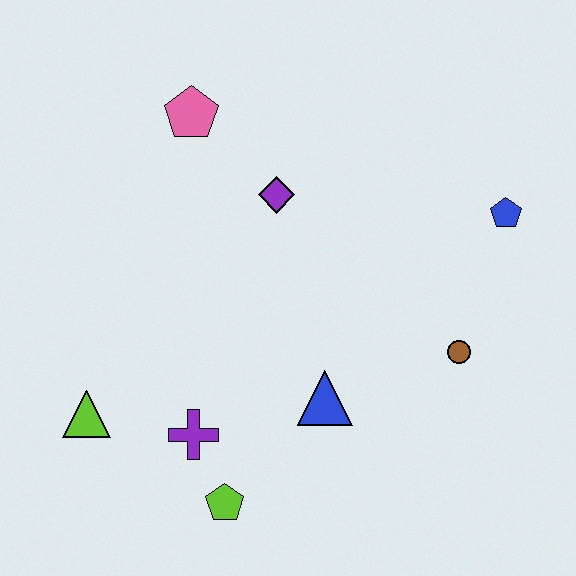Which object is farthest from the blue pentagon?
The lime triangle is farthest from the blue pentagon.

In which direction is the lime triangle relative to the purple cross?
The lime triangle is to the left of the purple cross.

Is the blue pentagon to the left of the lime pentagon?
No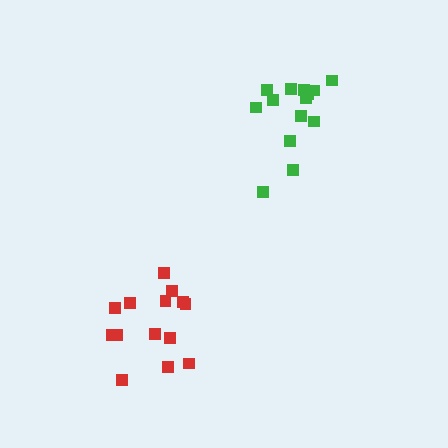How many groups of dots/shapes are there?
There are 2 groups.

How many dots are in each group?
Group 1: 14 dots, Group 2: 14 dots (28 total).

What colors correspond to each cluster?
The clusters are colored: green, red.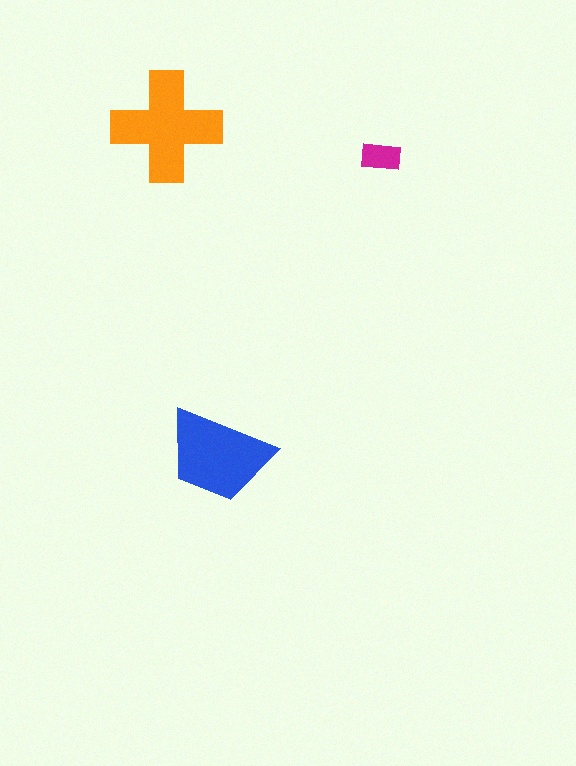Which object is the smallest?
The magenta rectangle.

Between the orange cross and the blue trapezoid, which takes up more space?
The orange cross.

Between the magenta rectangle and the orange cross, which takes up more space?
The orange cross.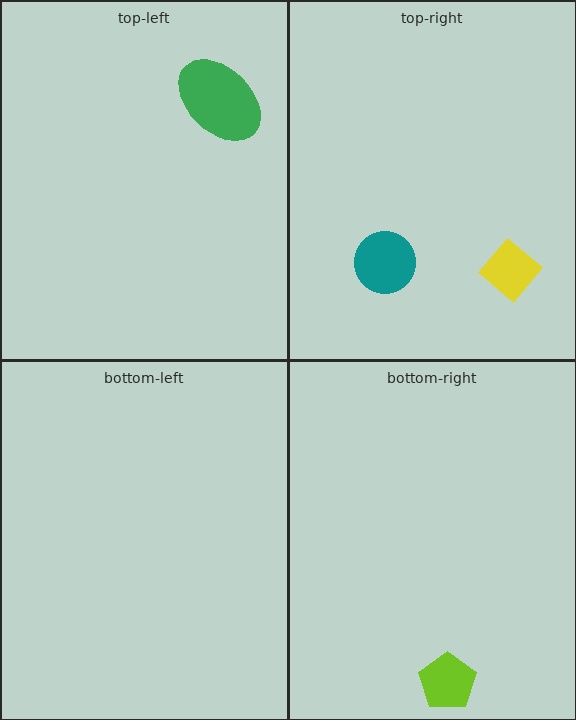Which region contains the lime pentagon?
The bottom-right region.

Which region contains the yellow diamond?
The top-right region.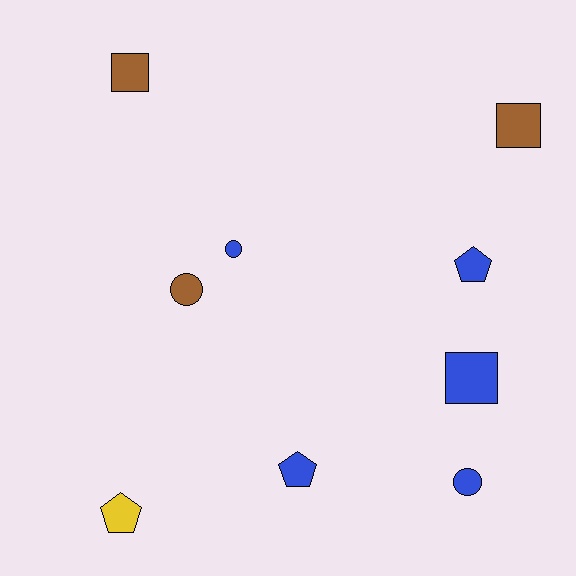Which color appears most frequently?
Blue, with 5 objects.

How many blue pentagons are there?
There are 2 blue pentagons.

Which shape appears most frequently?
Circle, with 3 objects.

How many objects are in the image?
There are 9 objects.